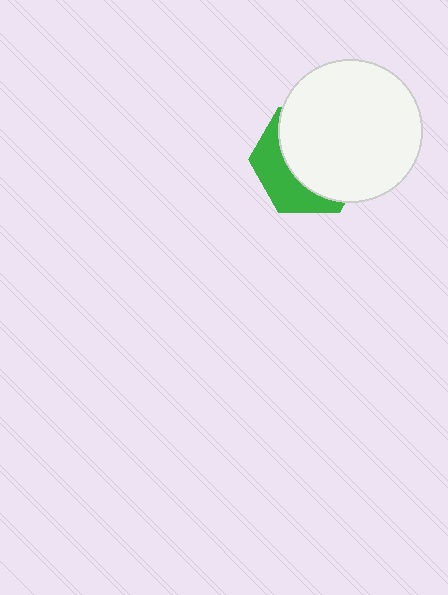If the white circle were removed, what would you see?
You would see the complete green hexagon.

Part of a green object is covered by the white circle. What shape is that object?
It is a hexagon.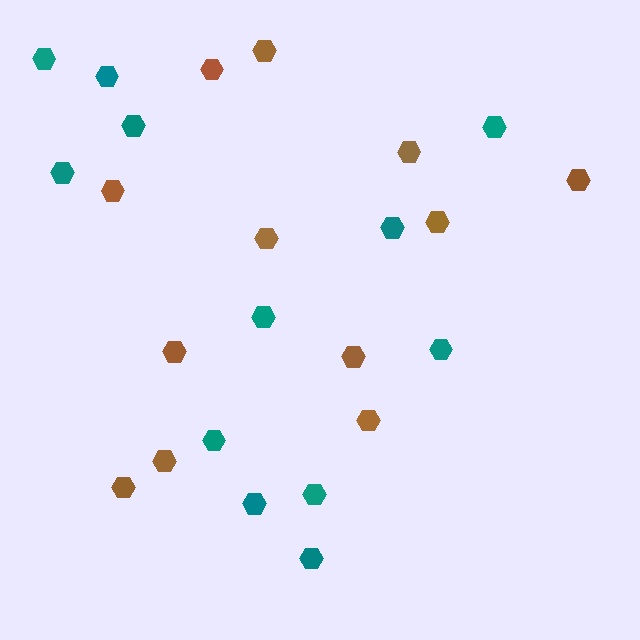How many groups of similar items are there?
There are 2 groups: one group of brown hexagons (12) and one group of teal hexagons (12).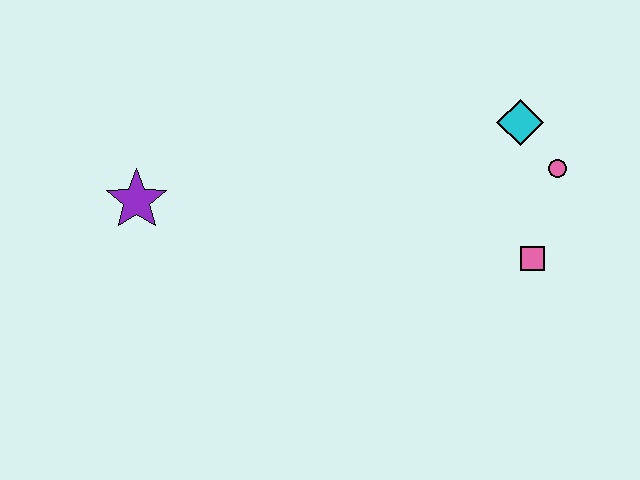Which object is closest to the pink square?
The pink circle is closest to the pink square.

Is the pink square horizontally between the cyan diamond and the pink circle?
Yes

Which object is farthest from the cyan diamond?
The purple star is farthest from the cyan diamond.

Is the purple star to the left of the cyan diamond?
Yes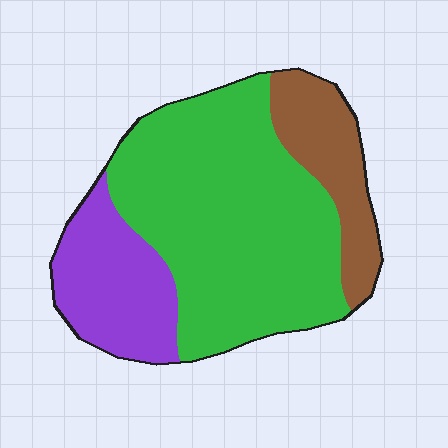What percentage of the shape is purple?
Purple takes up about one fifth (1/5) of the shape.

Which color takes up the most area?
Green, at roughly 60%.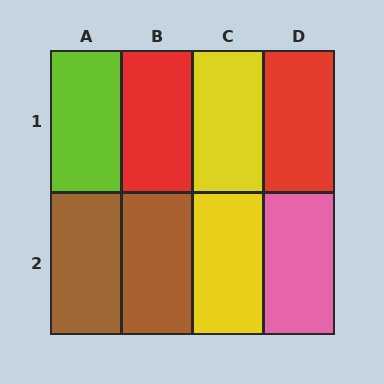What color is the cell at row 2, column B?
Brown.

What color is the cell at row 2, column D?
Pink.